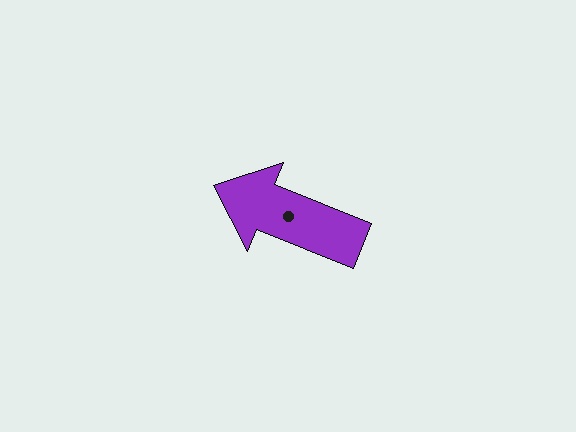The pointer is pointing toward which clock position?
Roughly 10 o'clock.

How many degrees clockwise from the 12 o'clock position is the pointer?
Approximately 292 degrees.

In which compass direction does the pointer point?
West.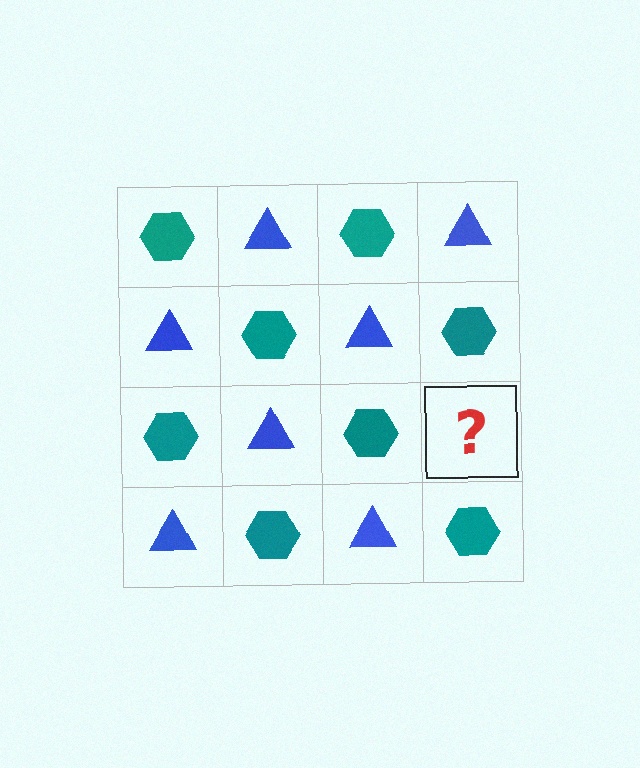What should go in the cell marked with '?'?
The missing cell should contain a blue triangle.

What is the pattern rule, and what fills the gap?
The rule is that it alternates teal hexagon and blue triangle in a checkerboard pattern. The gap should be filled with a blue triangle.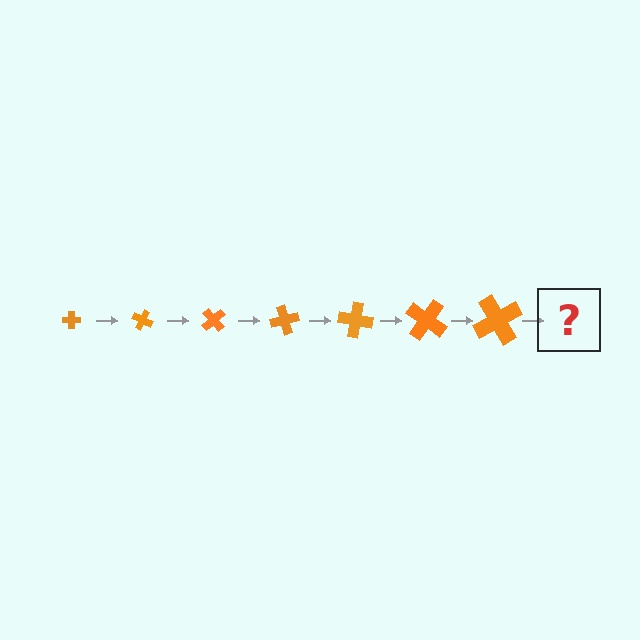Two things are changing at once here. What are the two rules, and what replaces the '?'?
The two rules are that the cross grows larger each step and it rotates 25 degrees each step. The '?' should be a cross, larger than the previous one and rotated 175 degrees from the start.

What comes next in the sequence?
The next element should be a cross, larger than the previous one and rotated 175 degrees from the start.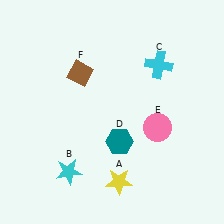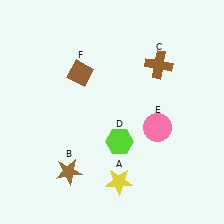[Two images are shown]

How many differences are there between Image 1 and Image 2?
There are 3 differences between the two images.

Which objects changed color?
B changed from cyan to brown. C changed from cyan to brown. D changed from teal to lime.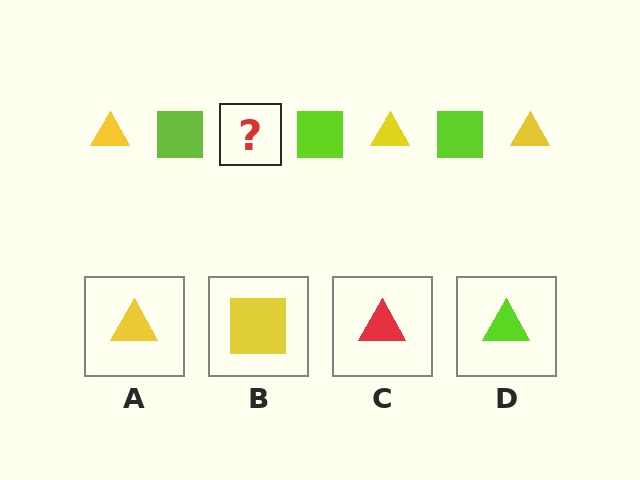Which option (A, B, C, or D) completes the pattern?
A.